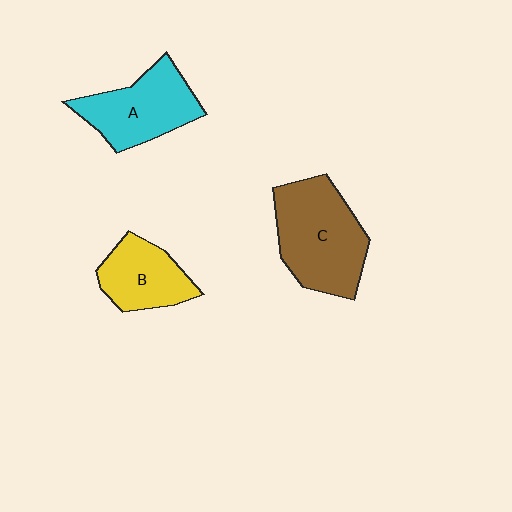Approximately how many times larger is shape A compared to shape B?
Approximately 1.3 times.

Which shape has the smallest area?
Shape B (yellow).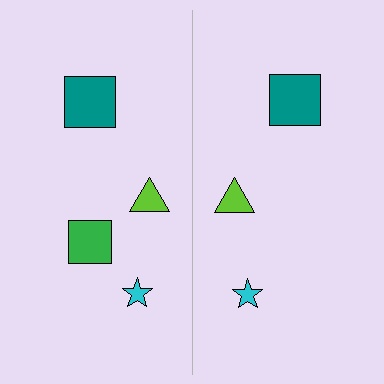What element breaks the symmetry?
A green square is missing from the right side.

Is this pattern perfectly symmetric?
No, the pattern is not perfectly symmetric. A green square is missing from the right side.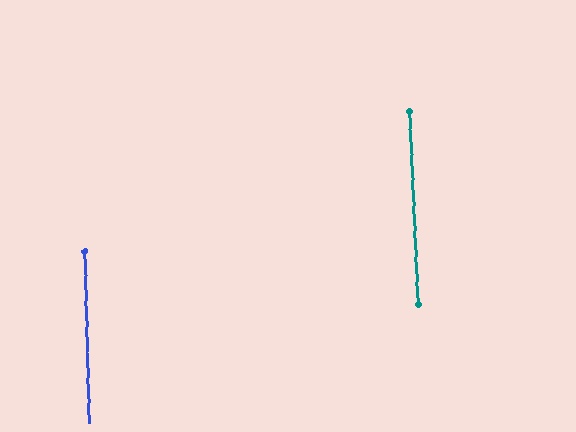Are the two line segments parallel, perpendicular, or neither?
Parallel — their directions differ by only 1.3°.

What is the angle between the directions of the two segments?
Approximately 1 degree.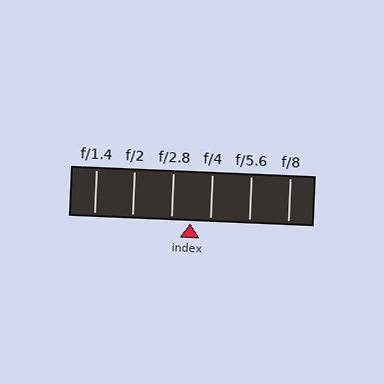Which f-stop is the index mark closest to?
The index mark is closest to f/2.8.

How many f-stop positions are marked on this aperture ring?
There are 6 f-stop positions marked.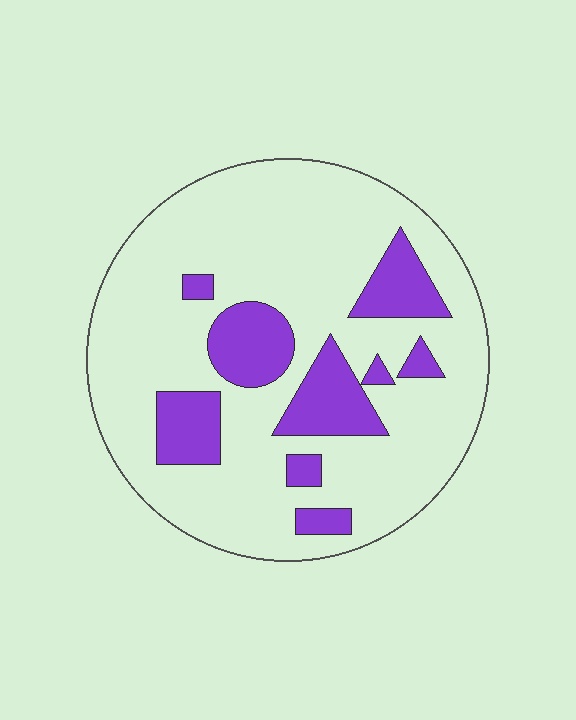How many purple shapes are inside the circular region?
9.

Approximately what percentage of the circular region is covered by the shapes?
Approximately 20%.